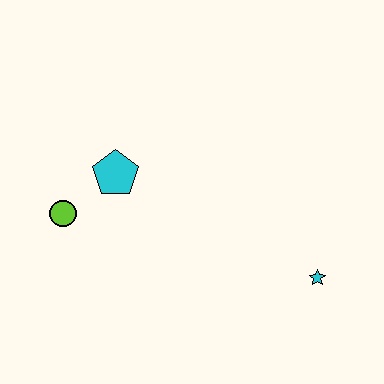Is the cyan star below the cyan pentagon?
Yes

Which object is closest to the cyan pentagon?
The lime circle is closest to the cyan pentagon.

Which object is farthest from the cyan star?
The lime circle is farthest from the cyan star.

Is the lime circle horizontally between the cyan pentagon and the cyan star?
No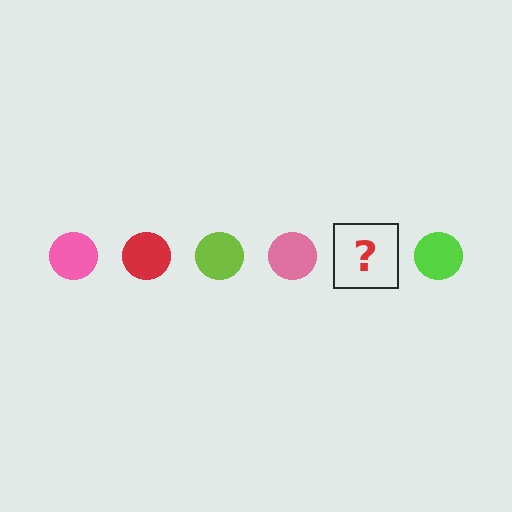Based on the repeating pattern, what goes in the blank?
The blank should be a red circle.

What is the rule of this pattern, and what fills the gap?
The rule is that the pattern cycles through pink, red, lime circles. The gap should be filled with a red circle.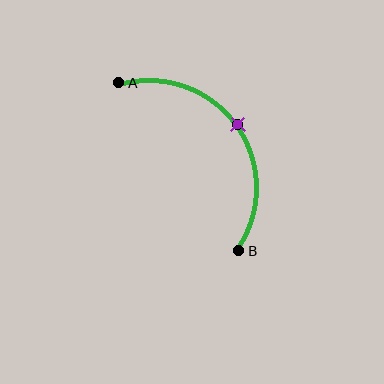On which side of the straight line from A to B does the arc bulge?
The arc bulges above and to the right of the straight line connecting A and B.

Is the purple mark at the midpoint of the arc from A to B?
Yes. The purple mark lies on the arc at equal arc-length from both A and B — it is the arc midpoint.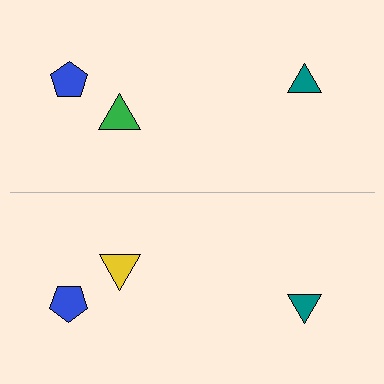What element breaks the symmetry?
The yellow triangle on the bottom side breaks the symmetry — its mirror counterpart is green.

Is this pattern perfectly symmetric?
No, the pattern is not perfectly symmetric. The yellow triangle on the bottom side breaks the symmetry — its mirror counterpart is green.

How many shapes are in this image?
There are 6 shapes in this image.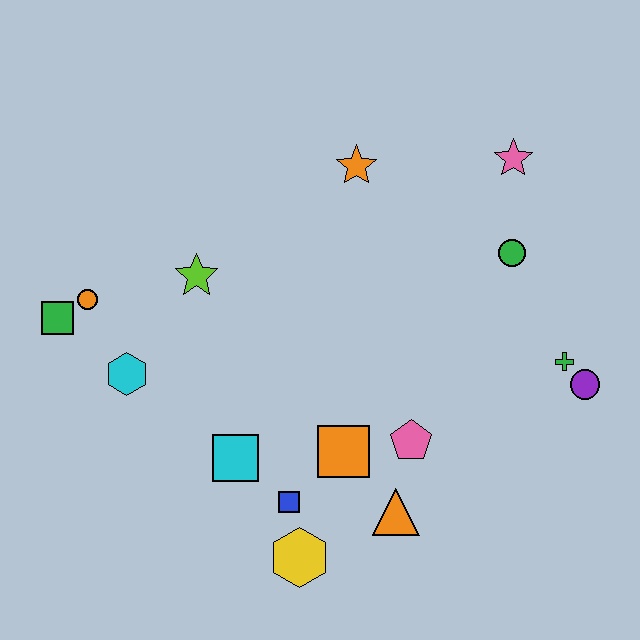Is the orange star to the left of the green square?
No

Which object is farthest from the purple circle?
The green square is farthest from the purple circle.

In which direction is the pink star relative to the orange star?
The pink star is to the right of the orange star.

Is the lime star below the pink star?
Yes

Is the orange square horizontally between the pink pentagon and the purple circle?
No